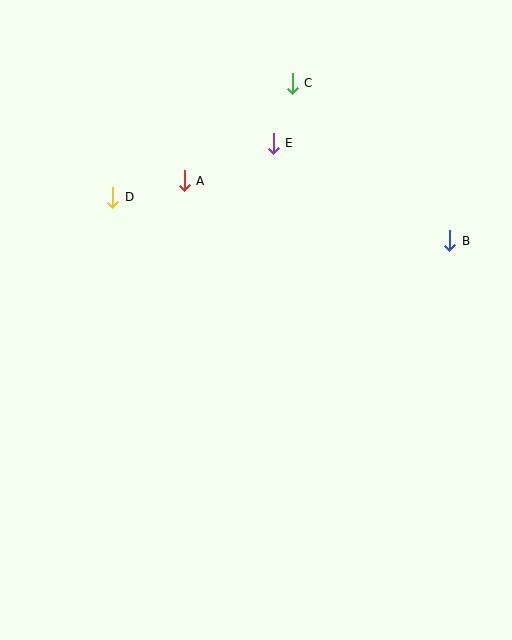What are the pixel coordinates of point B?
Point B is at (450, 241).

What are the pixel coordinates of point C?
Point C is at (292, 83).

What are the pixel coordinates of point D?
Point D is at (113, 197).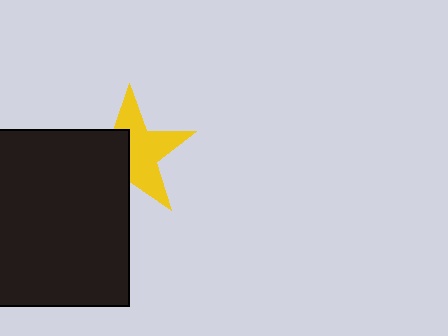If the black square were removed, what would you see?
You would see the complete yellow star.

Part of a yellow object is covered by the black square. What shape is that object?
It is a star.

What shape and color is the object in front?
The object in front is a black square.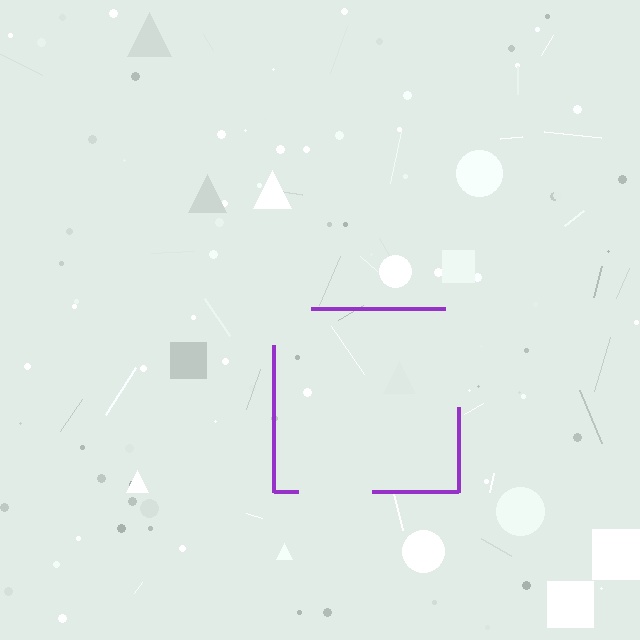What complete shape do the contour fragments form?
The contour fragments form a square.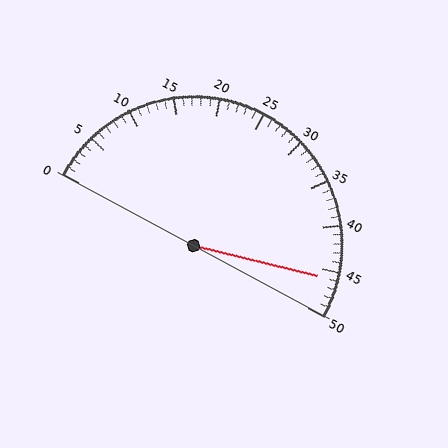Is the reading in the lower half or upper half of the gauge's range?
The reading is in the upper half of the range (0 to 50).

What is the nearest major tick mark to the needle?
The nearest major tick mark is 45.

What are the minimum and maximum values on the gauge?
The gauge ranges from 0 to 50.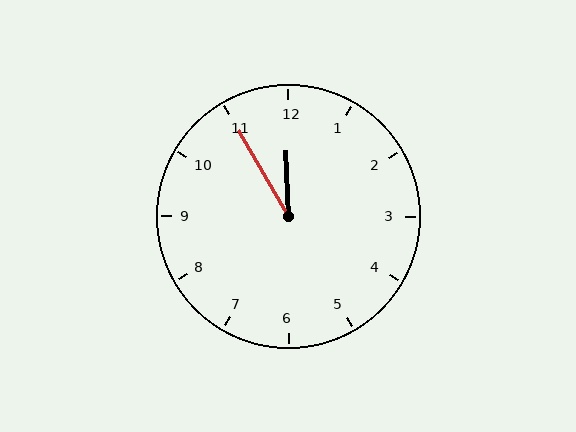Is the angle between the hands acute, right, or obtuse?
It is acute.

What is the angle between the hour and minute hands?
Approximately 28 degrees.